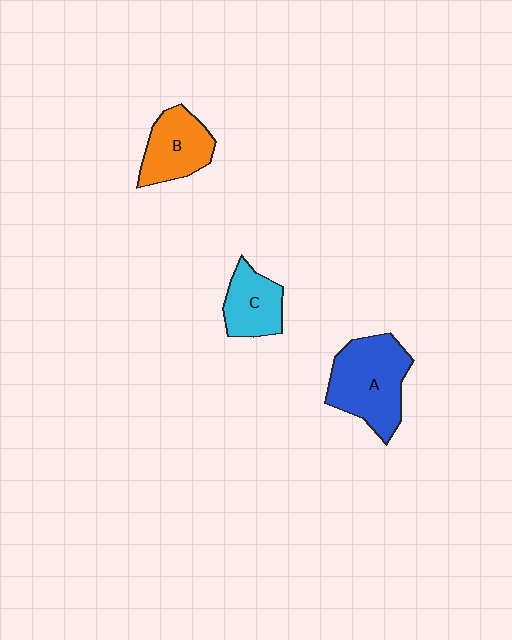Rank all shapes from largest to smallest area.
From largest to smallest: A (blue), B (orange), C (cyan).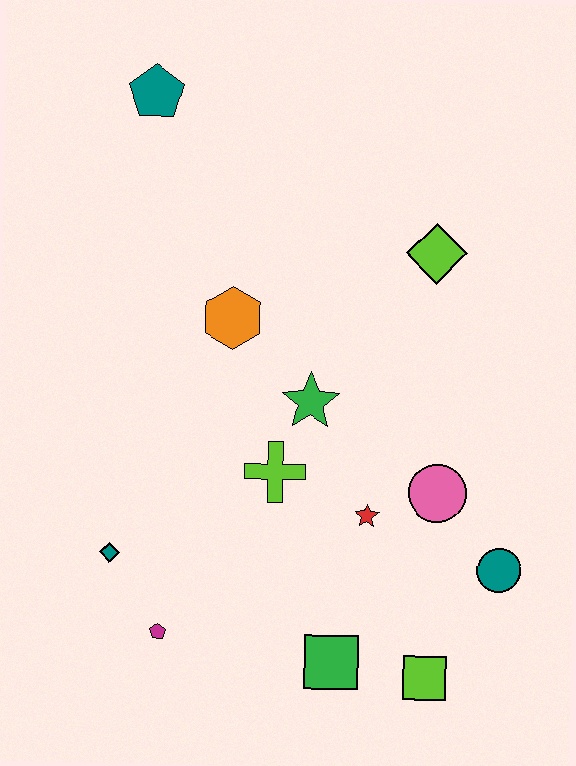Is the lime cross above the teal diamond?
Yes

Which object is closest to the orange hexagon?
The green star is closest to the orange hexagon.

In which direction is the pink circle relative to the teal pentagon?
The pink circle is below the teal pentagon.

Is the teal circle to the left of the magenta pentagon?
No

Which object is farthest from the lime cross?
The teal pentagon is farthest from the lime cross.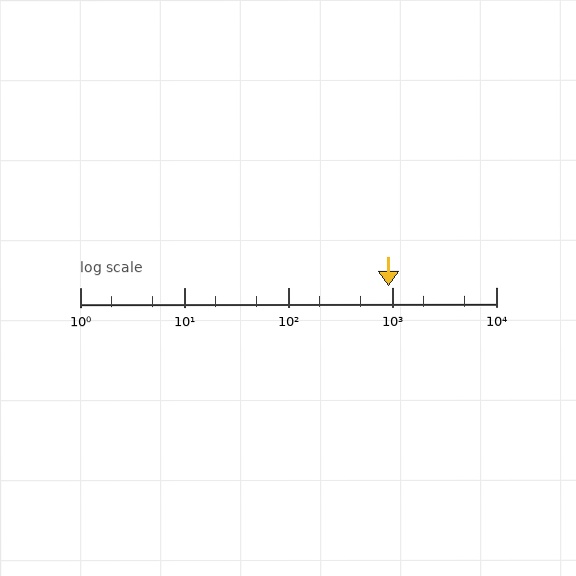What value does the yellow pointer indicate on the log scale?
The pointer indicates approximately 930.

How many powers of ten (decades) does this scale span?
The scale spans 4 decades, from 1 to 10000.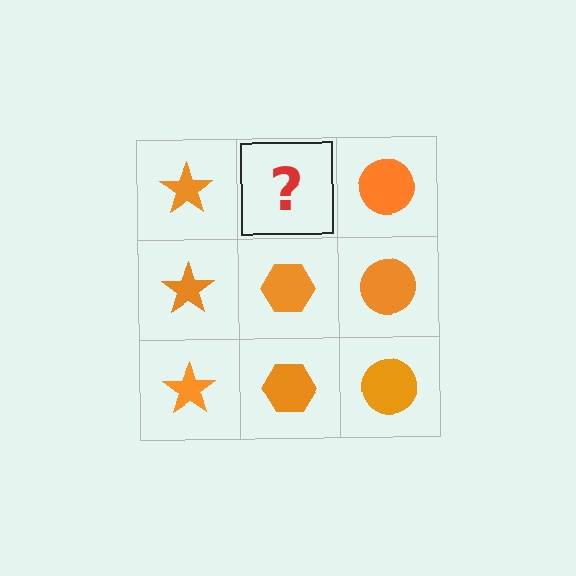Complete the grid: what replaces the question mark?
The question mark should be replaced with an orange hexagon.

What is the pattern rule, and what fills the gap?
The rule is that each column has a consistent shape. The gap should be filled with an orange hexagon.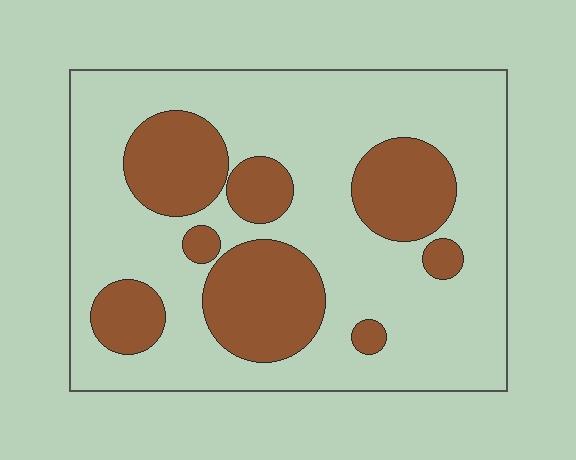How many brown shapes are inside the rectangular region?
8.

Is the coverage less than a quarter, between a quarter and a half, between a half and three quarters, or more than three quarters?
Between a quarter and a half.